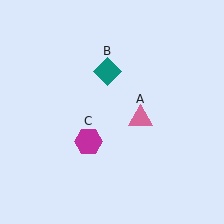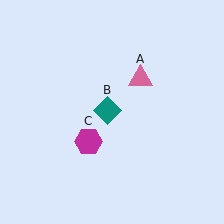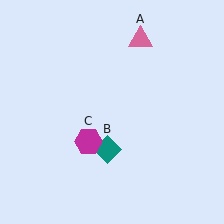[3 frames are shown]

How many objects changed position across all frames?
2 objects changed position: pink triangle (object A), teal diamond (object B).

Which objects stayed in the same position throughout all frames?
Magenta hexagon (object C) remained stationary.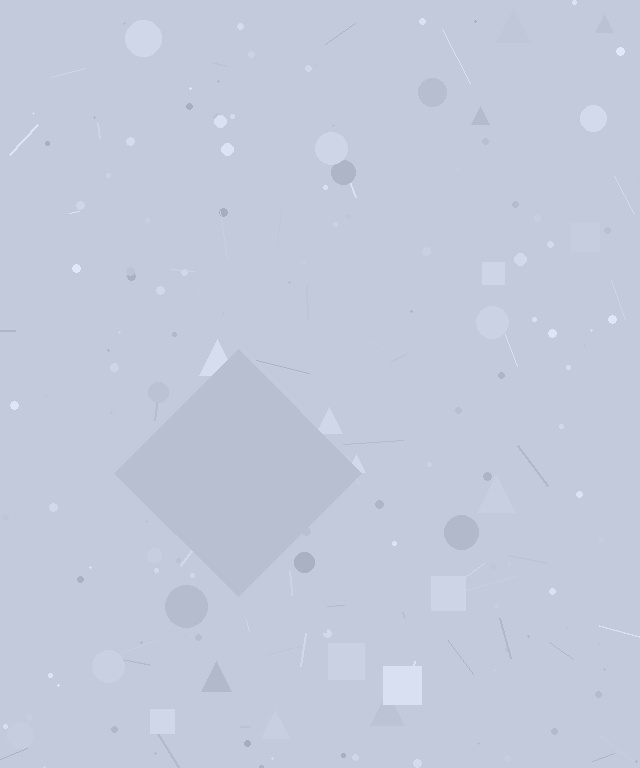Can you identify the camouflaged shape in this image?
The camouflaged shape is a diamond.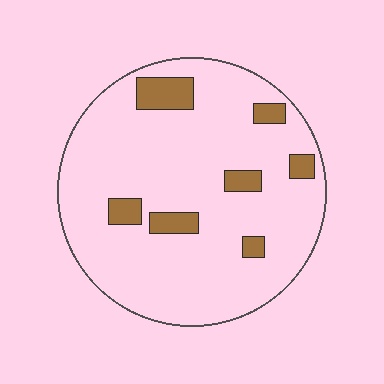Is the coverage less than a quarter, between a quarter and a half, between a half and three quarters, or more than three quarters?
Less than a quarter.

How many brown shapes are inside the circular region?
7.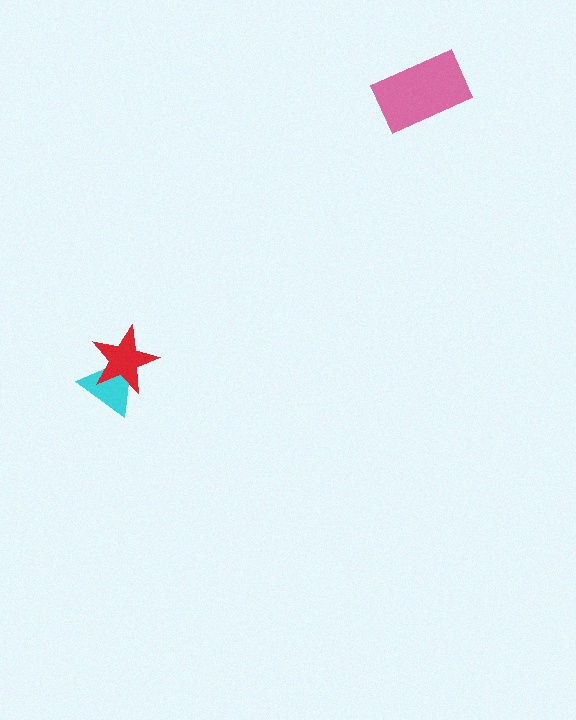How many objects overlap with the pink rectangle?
0 objects overlap with the pink rectangle.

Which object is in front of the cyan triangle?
The red star is in front of the cyan triangle.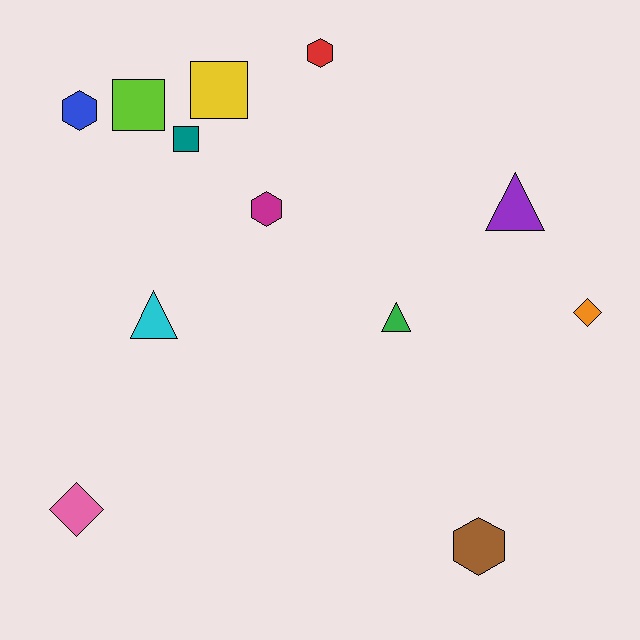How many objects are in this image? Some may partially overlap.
There are 12 objects.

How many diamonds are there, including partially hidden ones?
There are 2 diamonds.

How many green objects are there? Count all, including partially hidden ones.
There is 1 green object.